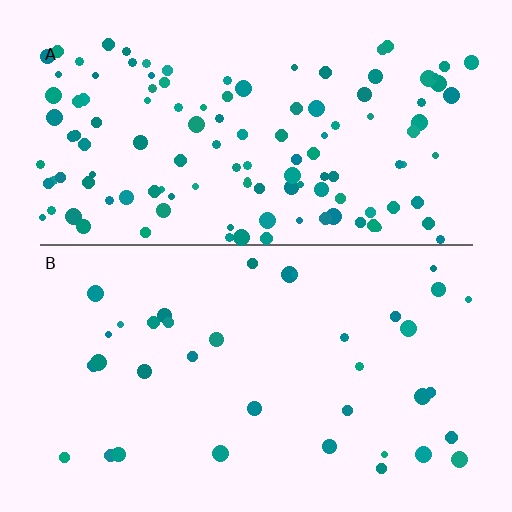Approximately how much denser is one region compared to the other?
Approximately 3.4× — region A over region B.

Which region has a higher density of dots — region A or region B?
A (the top).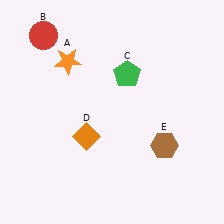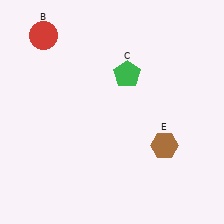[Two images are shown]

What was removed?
The orange star (A), the orange diamond (D) were removed in Image 2.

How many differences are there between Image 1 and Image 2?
There are 2 differences between the two images.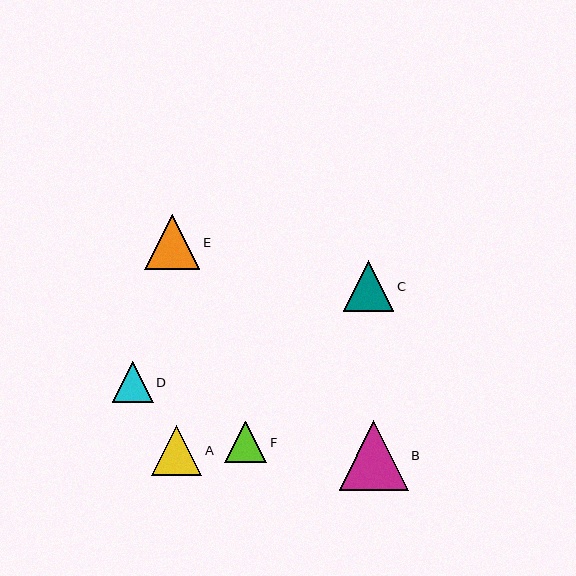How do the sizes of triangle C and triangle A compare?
Triangle C and triangle A are approximately the same size.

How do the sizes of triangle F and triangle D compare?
Triangle F and triangle D are approximately the same size.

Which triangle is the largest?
Triangle B is the largest with a size of approximately 69 pixels.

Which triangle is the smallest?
Triangle D is the smallest with a size of approximately 41 pixels.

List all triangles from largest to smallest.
From largest to smallest: B, E, C, A, F, D.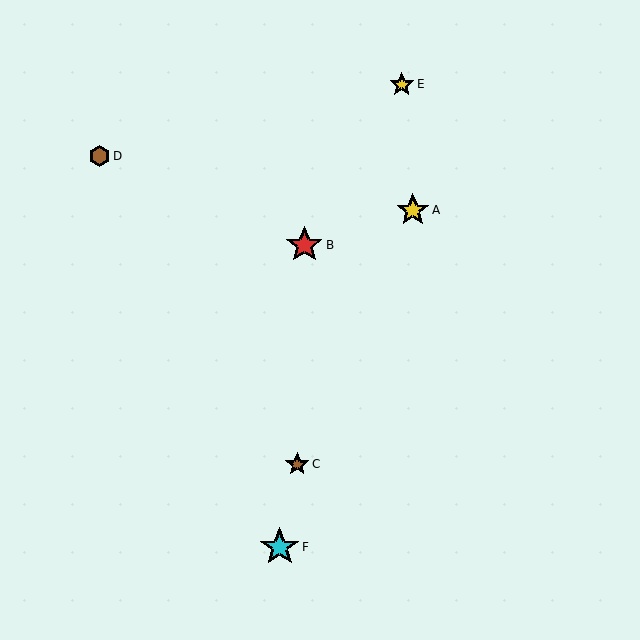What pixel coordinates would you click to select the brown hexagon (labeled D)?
Click at (99, 156) to select the brown hexagon D.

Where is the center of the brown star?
The center of the brown star is at (297, 464).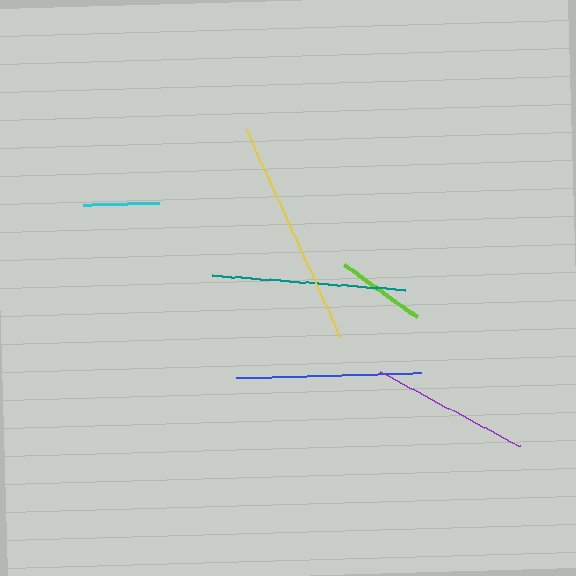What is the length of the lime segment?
The lime segment is approximately 89 pixels long.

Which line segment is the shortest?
The cyan line is the shortest at approximately 76 pixels.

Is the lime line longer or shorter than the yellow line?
The yellow line is longer than the lime line.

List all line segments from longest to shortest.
From longest to shortest: yellow, teal, blue, purple, lime, cyan.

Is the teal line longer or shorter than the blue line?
The teal line is longer than the blue line.